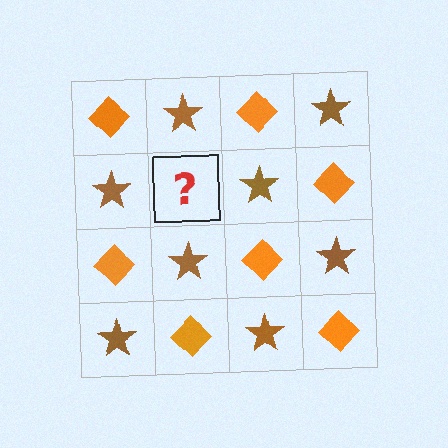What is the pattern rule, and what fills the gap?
The rule is that it alternates orange diamond and brown star in a checkerboard pattern. The gap should be filled with an orange diamond.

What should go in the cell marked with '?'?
The missing cell should contain an orange diamond.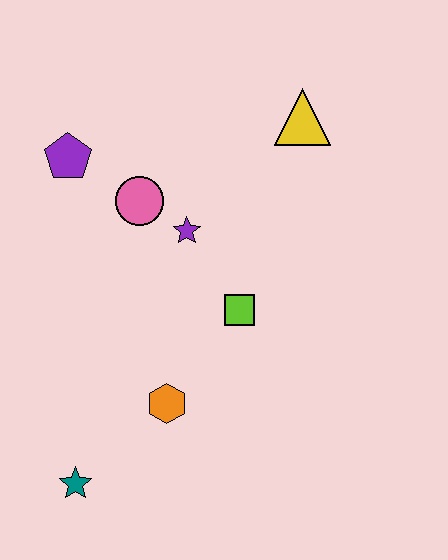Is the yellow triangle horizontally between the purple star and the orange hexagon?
No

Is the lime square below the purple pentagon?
Yes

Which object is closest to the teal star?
The orange hexagon is closest to the teal star.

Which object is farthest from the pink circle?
The teal star is farthest from the pink circle.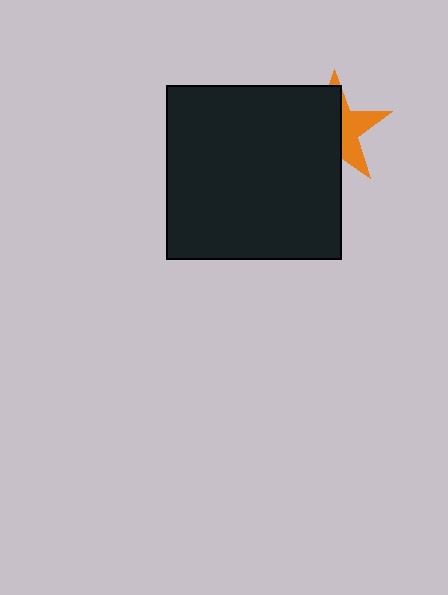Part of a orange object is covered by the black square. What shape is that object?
It is a star.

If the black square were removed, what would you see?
You would see the complete orange star.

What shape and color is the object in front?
The object in front is a black square.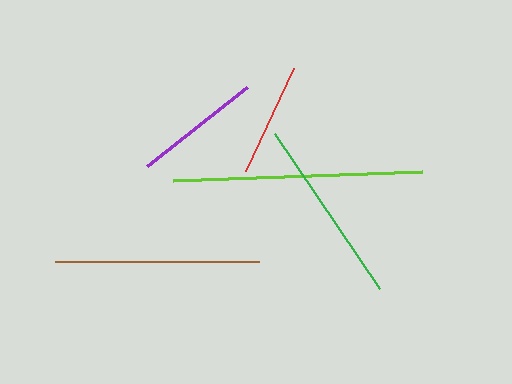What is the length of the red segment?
The red segment is approximately 114 pixels long.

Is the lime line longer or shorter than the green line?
The lime line is longer than the green line.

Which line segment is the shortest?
The red line is the shortest at approximately 114 pixels.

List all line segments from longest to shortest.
From longest to shortest: lime, brown, green, purple, red.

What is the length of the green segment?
The green segment is approximately 187 pixels long.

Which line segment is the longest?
The lime line is the longest at approximately 249 pixels.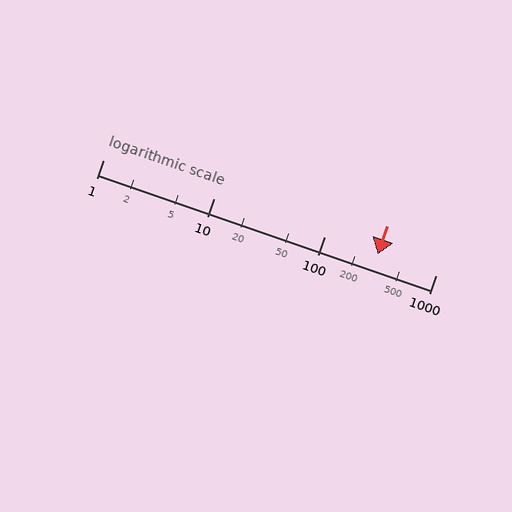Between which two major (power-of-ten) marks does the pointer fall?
The pointer is between 100 and 1000.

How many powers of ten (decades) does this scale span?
The scale spans 3 decades, from 1 to 1000.